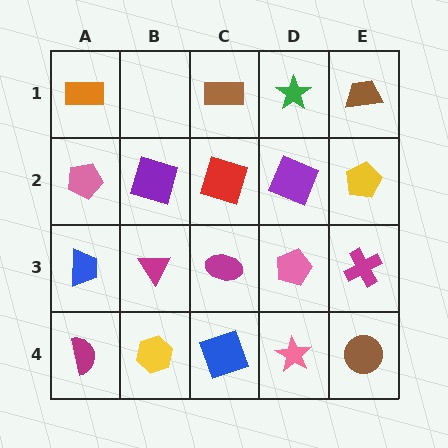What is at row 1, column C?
A brown rectangle.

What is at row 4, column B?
A yellow hexagon.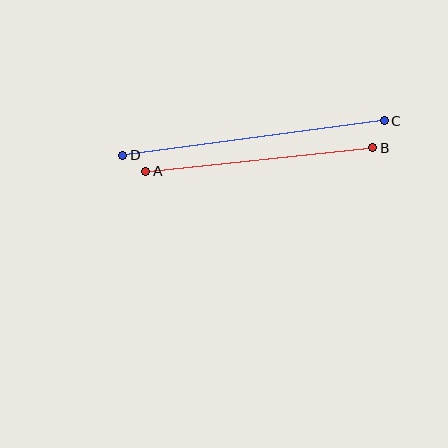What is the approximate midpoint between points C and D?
The midpoint is at approximately (253, 138) pixels.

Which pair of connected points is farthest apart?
Points C and D are farthest apart.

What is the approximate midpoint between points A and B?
The midpoint is at approximately (259, 160) pixels.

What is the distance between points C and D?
The distance is approximately 264 pixels.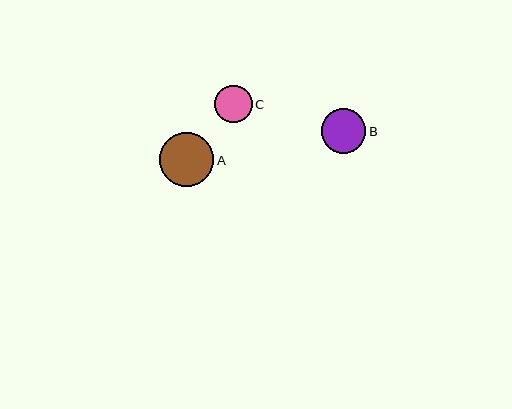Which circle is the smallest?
Circle C is the smallest with a size of approximately 37 pixels.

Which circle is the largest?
Circle A is the largest with a size of approximately 54 pixels.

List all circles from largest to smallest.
From largest to smallest: A, B, C.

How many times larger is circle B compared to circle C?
Circle B is approximately 1.2 times the size of circle C.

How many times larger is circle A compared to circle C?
Circle A is approximately 1.5 times the size of circle C.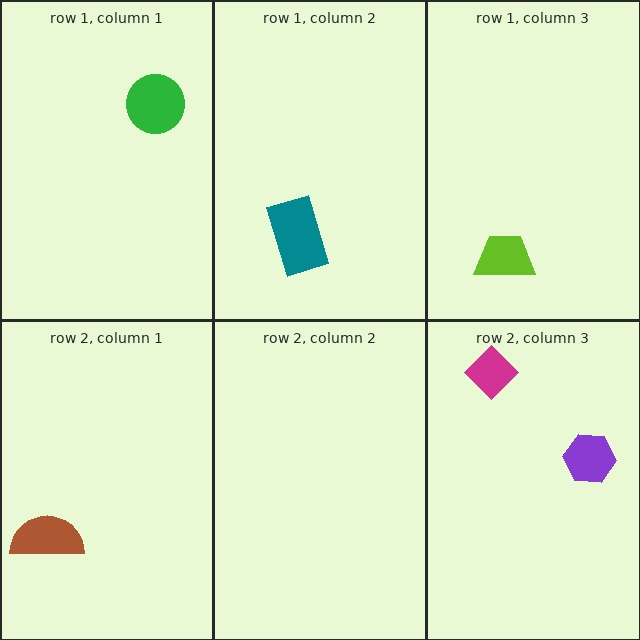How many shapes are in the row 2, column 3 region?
2.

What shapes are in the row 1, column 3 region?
The lime trapezoid.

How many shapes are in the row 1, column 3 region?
1.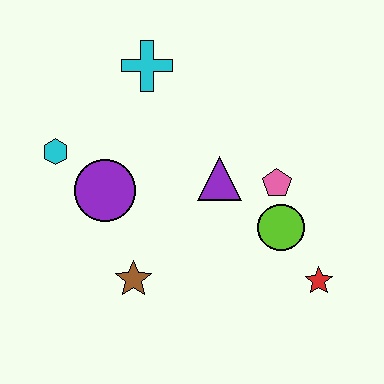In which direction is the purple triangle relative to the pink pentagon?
The purple triangle is to the left of the pink pentagon.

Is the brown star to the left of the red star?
Yes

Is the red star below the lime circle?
Yes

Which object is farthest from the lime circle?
The cyan hexagon is farthest from the lime circle.